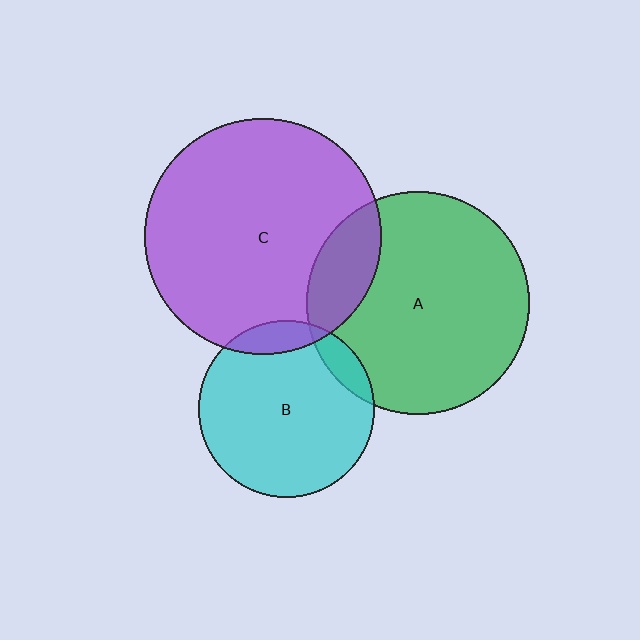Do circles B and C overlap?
Yes.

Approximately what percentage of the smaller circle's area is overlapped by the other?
Approximately 10%.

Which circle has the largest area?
Circle C (purple).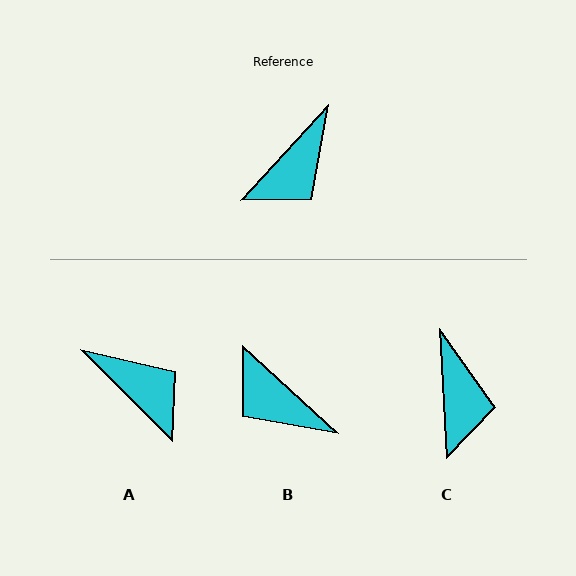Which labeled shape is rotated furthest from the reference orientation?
B, about 90 degrees away.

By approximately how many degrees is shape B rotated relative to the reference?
Approximately 90 degrees clockwise.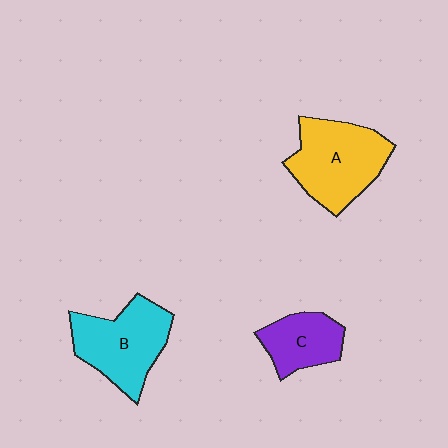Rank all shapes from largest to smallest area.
From largest to smallest: A (yellow), B (cyan), C (purple).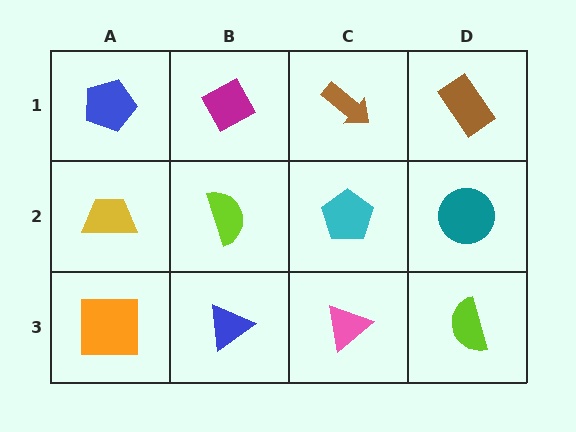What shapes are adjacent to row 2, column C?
A brown arrow (row 1, column C), a pink triangle (row 3, column C), a lime semicircle (row 2, column B), a teal circle (row 2, column D).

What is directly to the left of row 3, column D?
A pink triangle.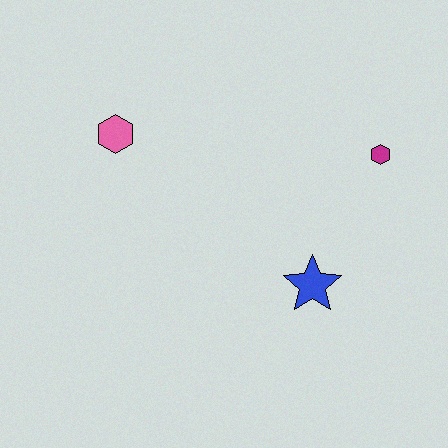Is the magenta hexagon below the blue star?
No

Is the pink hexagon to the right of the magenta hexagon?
No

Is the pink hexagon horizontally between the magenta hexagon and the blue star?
No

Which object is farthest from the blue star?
The pink hexagon is farthest from the blue star.